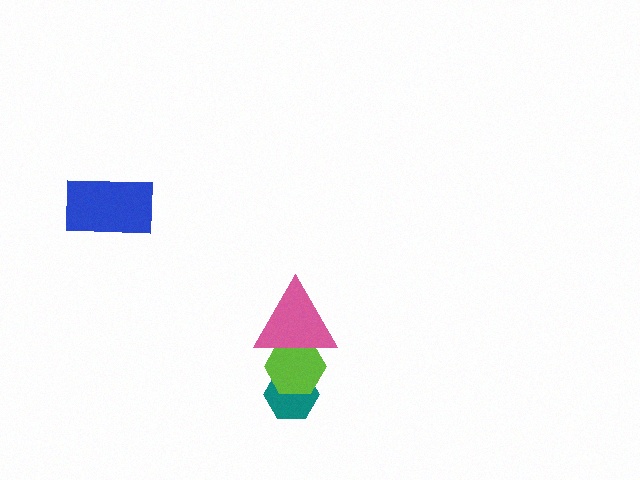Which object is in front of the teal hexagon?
The lime hexagon is in front of the teal hexagon.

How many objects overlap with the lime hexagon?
2 objects overlap with the lime hexagon.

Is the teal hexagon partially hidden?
Yes, it is partially covered by another shape.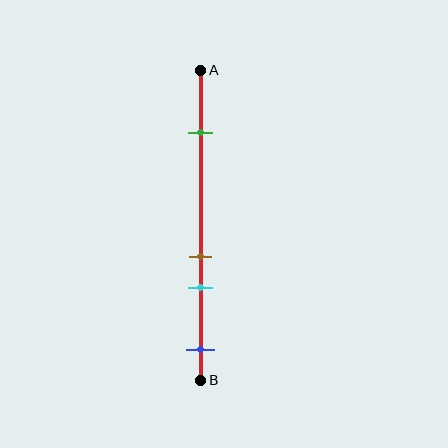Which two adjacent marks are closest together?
The brown and cyan marks are the closest adjacent pair.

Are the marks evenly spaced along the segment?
No, the marks are not evenly spaced.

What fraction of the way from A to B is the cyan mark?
The cyan mark is approximately 70% (0.7) of the way from A to B.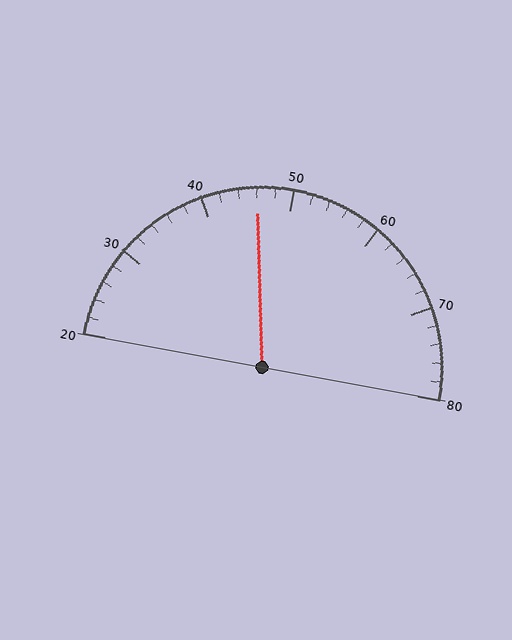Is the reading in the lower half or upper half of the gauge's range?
The reading is in the lower half of the range (20 to 80).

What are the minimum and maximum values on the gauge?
The gauge ranges from 20 to 80.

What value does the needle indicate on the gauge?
The needle indicates approximately 46.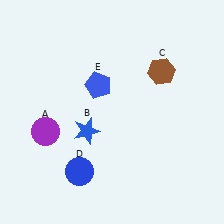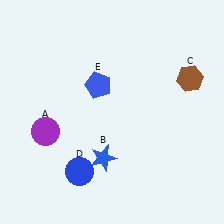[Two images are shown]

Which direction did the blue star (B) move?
The blue star (B) moved down.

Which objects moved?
The objects that moved are: the blue star (B), the brown hexagon (C).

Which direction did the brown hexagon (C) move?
The brown hexagon (C) moved right.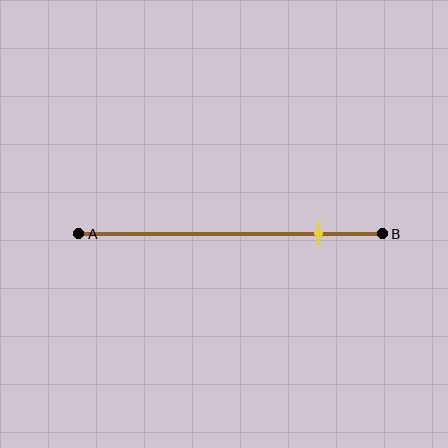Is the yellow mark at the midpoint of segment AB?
No, the mark is at about 80% from A, not at the 50% midpoint.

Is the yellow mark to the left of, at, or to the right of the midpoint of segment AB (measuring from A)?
The yellow mark is to the right of the midpoint of segment AB.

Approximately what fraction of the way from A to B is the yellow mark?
The yellow mark is approximately 80% of the way from A to B.